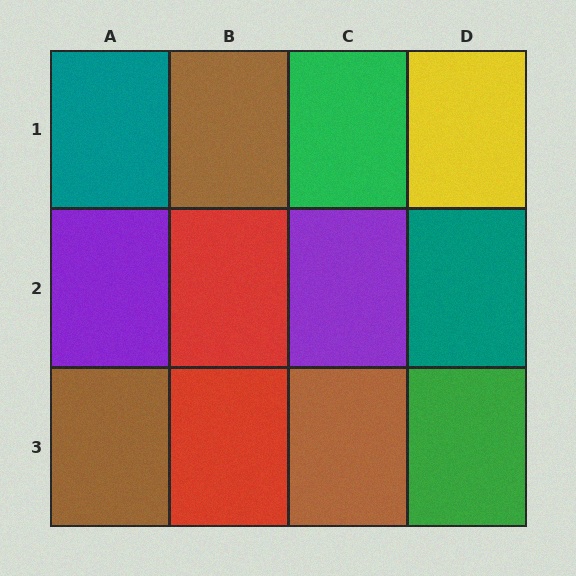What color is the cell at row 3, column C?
Brown.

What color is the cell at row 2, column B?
Red.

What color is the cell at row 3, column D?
Green.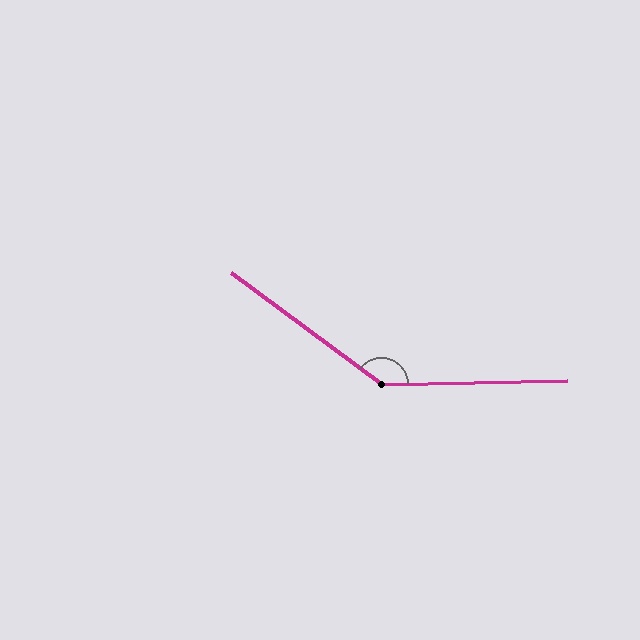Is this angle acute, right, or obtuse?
It is obtuse.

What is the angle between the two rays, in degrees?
Approximately 142 degrees.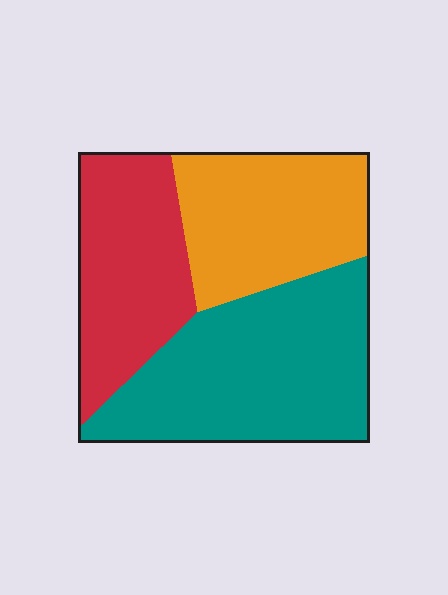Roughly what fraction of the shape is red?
Red covers about 30% of the shape.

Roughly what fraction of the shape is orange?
Orange covers 29% of the shape.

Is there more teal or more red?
Teal.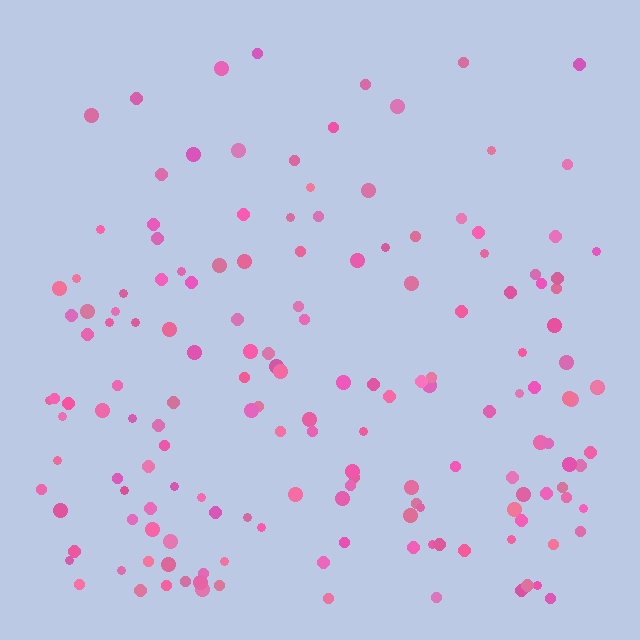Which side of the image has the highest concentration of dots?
The bottom.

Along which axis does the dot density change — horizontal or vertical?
Vertical.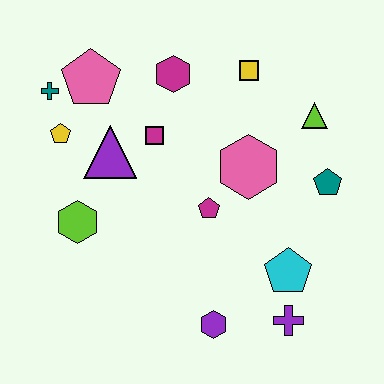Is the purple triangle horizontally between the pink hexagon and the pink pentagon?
Yes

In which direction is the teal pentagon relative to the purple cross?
The teal pentagon is above the purple cross.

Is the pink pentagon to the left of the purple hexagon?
Yes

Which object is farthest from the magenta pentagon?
The teal cross is farthest from the magenta pentagon.